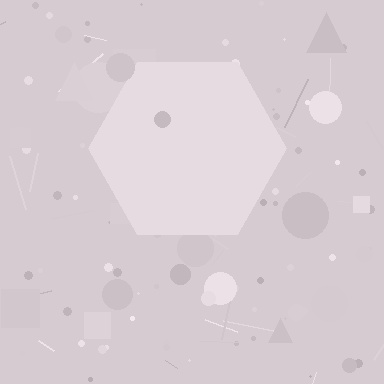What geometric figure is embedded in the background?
A hexagon is embedded in the background.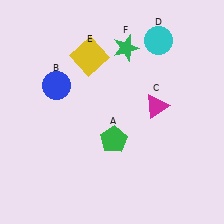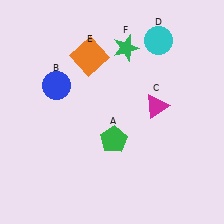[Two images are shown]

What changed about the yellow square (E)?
In Image 1, E is yellow. In Image 2, it changed to orange.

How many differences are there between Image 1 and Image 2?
There is 1 difference between the two images.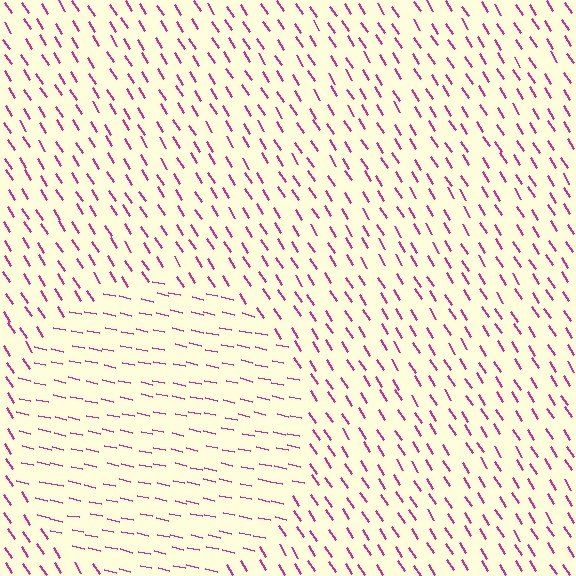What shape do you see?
I see a circle.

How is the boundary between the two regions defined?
The boundary is defined purely by a change in line orientation (approximately 45 degrees difference). All lines are the same color and thickness.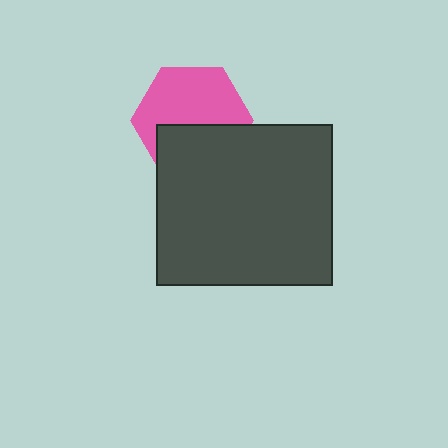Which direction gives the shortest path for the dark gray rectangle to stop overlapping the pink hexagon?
Moving down gives the shortest separation.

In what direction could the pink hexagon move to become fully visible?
The pink hexagon could move up. That would shift it out from behind the dark gray rectangle entirely.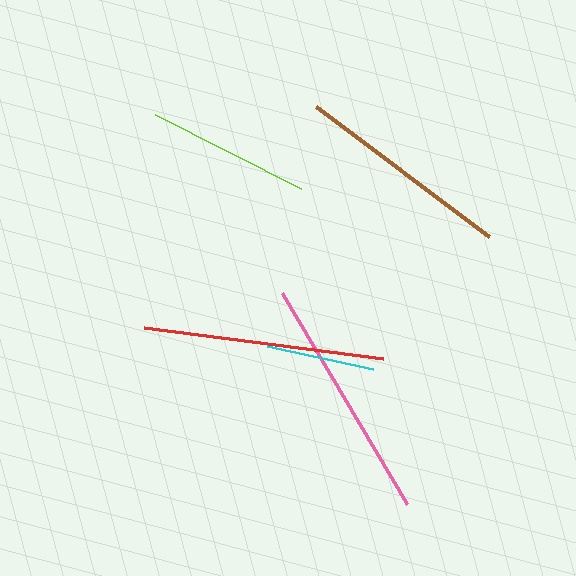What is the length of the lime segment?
The lime segment is approximately 164 pixels long.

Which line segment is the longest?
The pink line is the longest at approximately 245 pixels.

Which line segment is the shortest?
The cyan line is the shortest at approximately 109 pixels.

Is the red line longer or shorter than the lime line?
The red line is longer than the lime line.